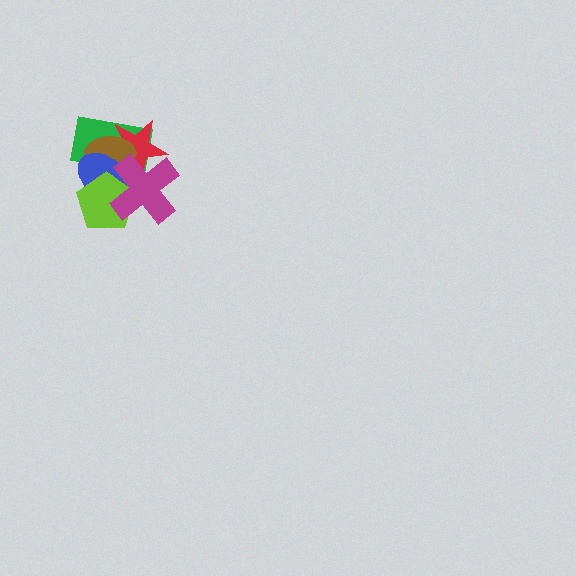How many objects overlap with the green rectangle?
5 objects overlap with the green rectangle.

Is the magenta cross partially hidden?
No, no other shape covers it.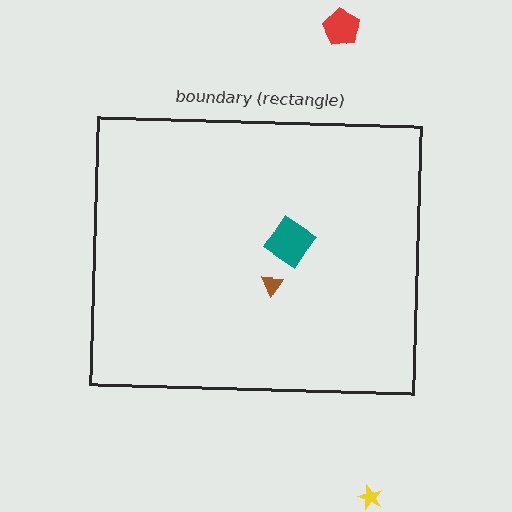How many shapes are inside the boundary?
2 inside, 2 outside.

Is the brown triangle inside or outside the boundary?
Inside.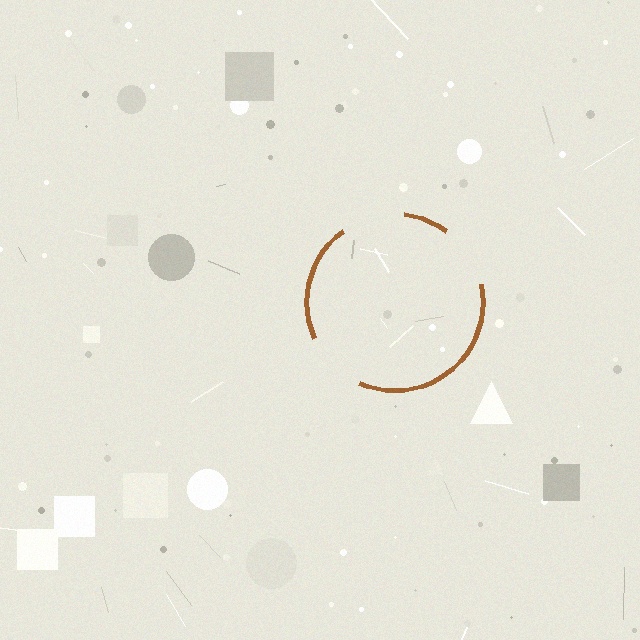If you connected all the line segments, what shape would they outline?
They would outline a circle.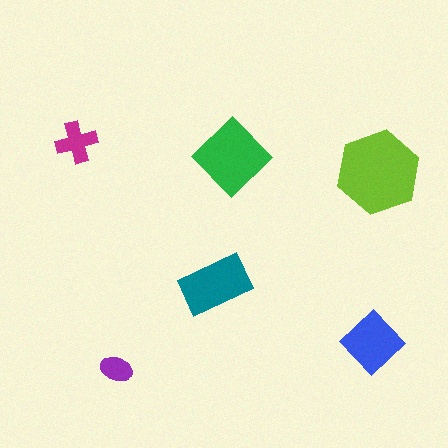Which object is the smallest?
The purple ellipse.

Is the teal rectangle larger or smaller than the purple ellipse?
Larger.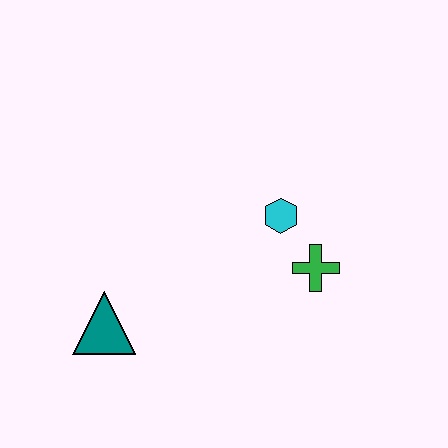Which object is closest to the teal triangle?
The cyan hexagon is closest to the teal triangle.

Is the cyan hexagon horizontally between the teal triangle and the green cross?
Yes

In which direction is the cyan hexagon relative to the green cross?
The cyan hexagon is above the green cross.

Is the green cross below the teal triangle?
No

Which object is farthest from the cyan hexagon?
The teal triangle is farthest from the cyan hexagon.